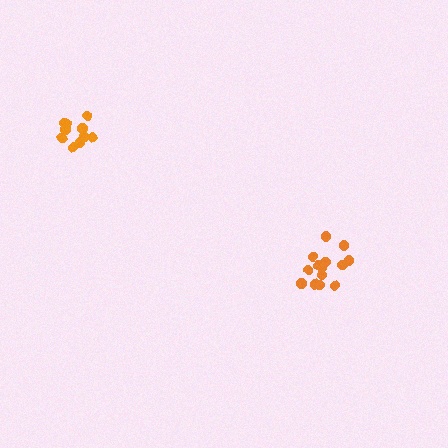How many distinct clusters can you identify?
There are 2 distinct clusters.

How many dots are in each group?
Group 1: 10 dots, Group 2: 14 dots (24 total).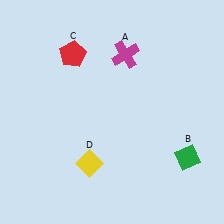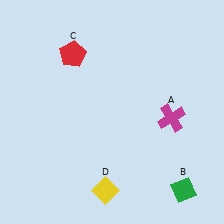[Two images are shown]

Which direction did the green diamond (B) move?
The green diamond (B) moved down.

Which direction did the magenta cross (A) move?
The magenta cross (A) moved down.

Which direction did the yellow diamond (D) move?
The yellow diamond (D) moved down.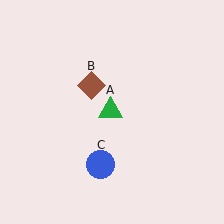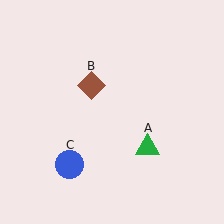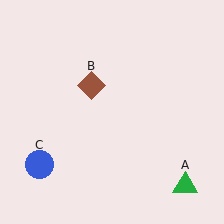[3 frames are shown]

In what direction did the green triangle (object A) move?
The green triangle (object A) moved down and to the right.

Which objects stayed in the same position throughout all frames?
Brown diamond (object B) remained stationary.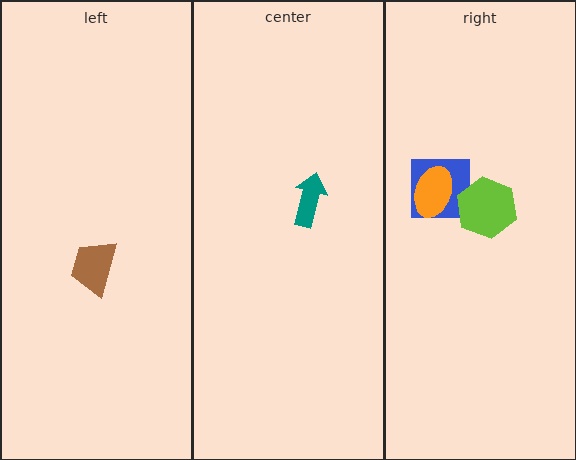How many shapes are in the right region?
3.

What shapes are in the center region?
The teal arrow.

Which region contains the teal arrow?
The center region.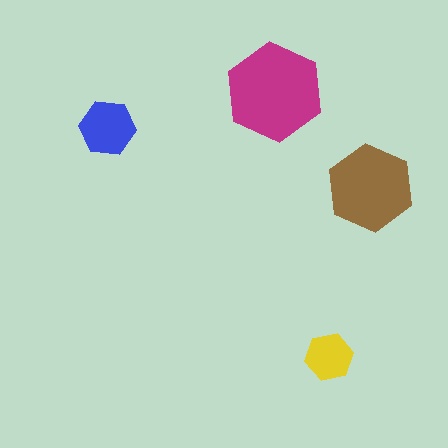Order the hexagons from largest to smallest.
the magenta one, the brown one, the blue one, the yellow one.